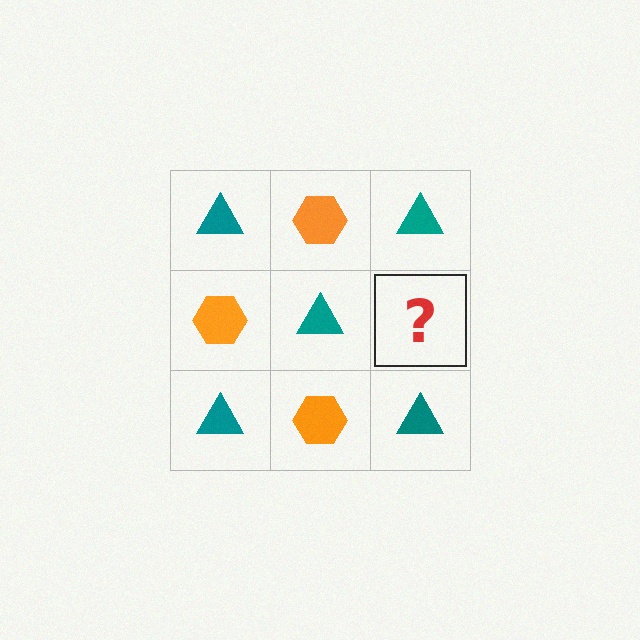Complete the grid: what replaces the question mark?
The question mark should be replaced with an orange hexagon.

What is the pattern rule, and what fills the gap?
The rule is that it alternates teal triangle and orange hexagon in a checkerboard pattern. The gap should be filled with an orange hexagon.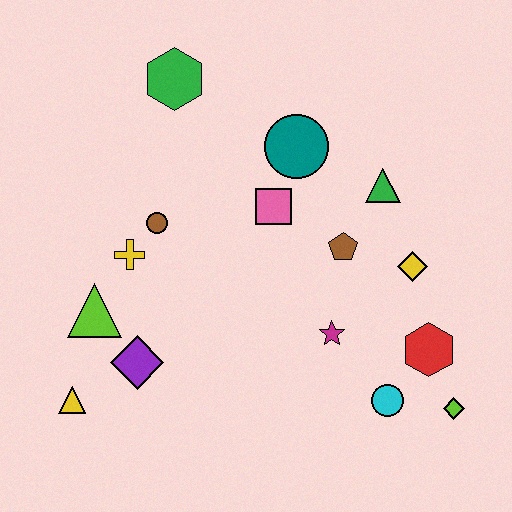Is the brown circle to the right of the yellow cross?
Yes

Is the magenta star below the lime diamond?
No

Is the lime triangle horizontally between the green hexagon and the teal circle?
No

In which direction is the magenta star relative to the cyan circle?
The magenta star is above the cyan circle.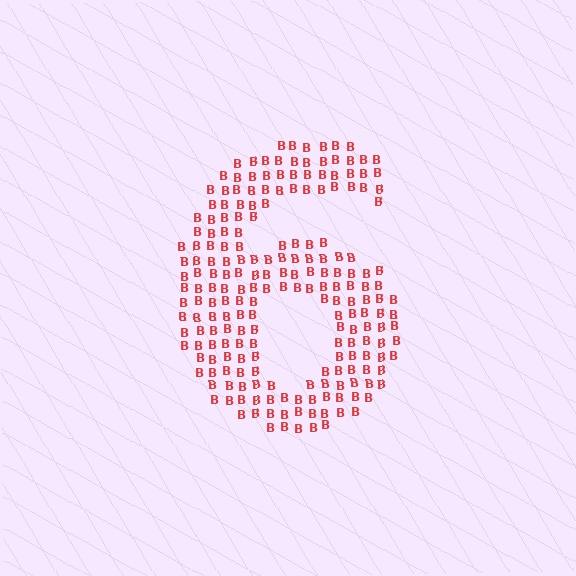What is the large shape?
The large shape is the digit 6.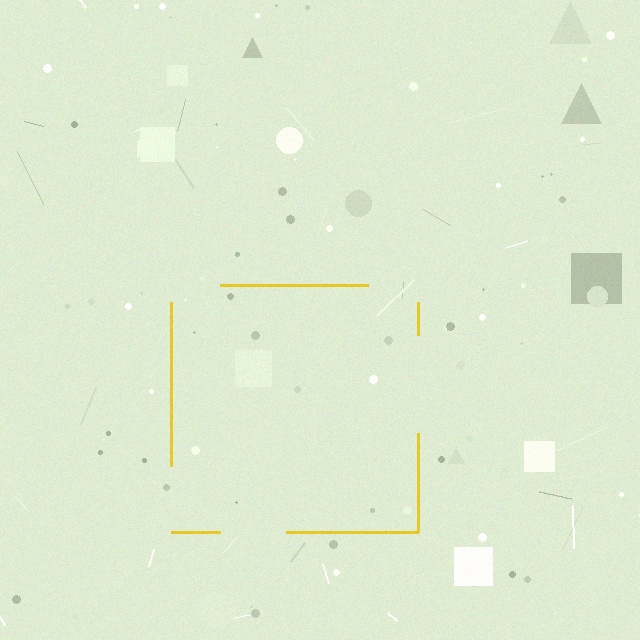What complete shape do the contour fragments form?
The contour fragments form a square.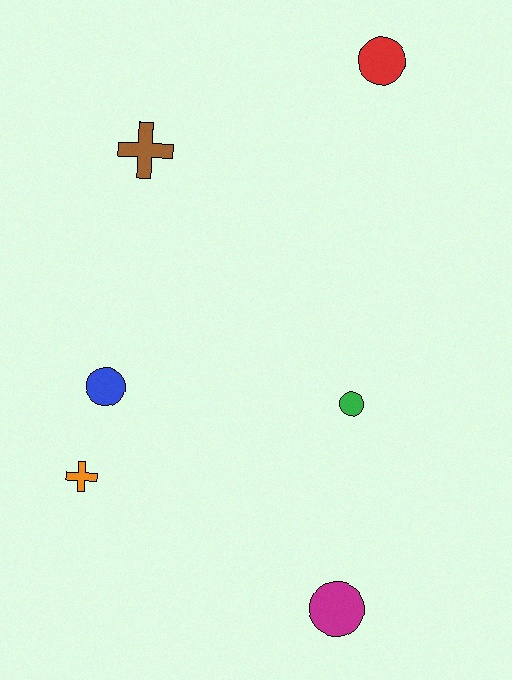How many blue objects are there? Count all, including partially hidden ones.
There is 1 blue object.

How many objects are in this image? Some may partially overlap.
There are 6 objects.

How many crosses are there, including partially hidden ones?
There are 2 crosses.